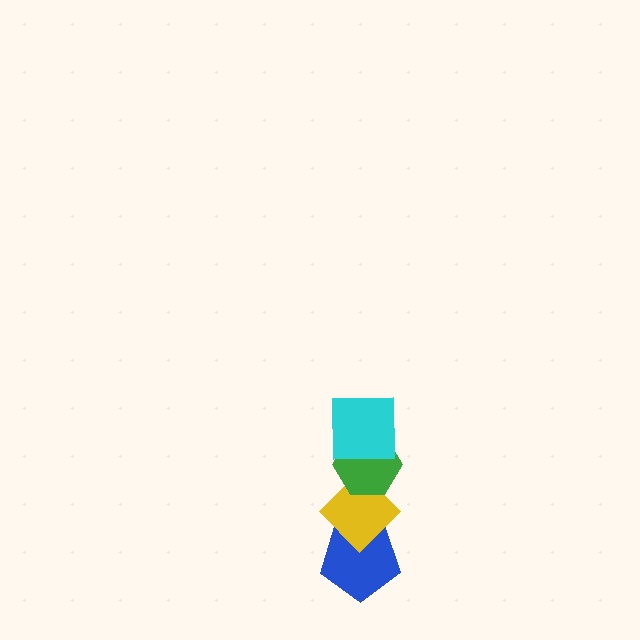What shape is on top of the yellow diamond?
The green hexagon is on top of the yellow diamond.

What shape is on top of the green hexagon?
The cyan square is on top of the green hexagon.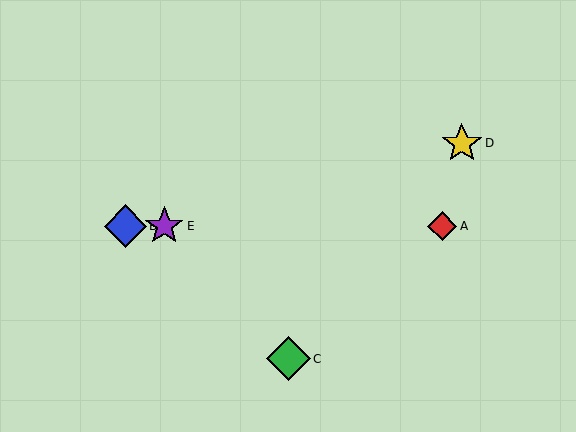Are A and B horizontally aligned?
Yes, both are at y≈226.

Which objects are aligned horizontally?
Objects A, B, E are aligned horizontally.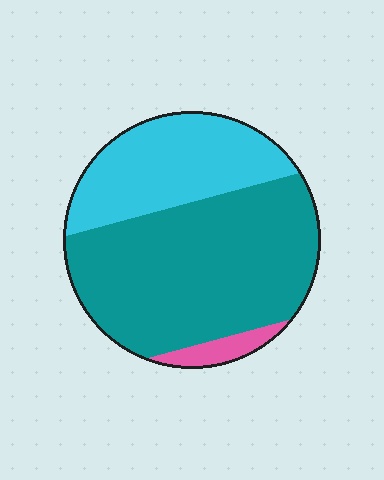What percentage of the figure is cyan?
Cyan takes up about one third (1/3) of the figure.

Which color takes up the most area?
Teal, at roughly 60%.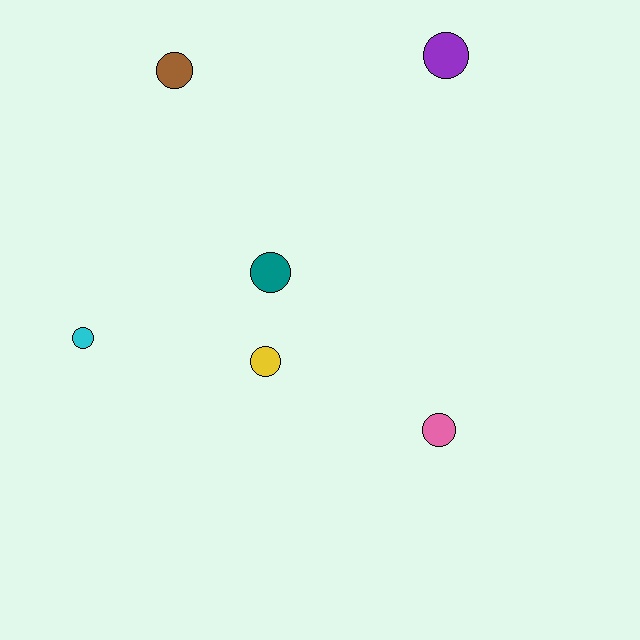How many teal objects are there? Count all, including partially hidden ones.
There is 1 teal object.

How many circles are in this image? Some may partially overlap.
There are 6 circles.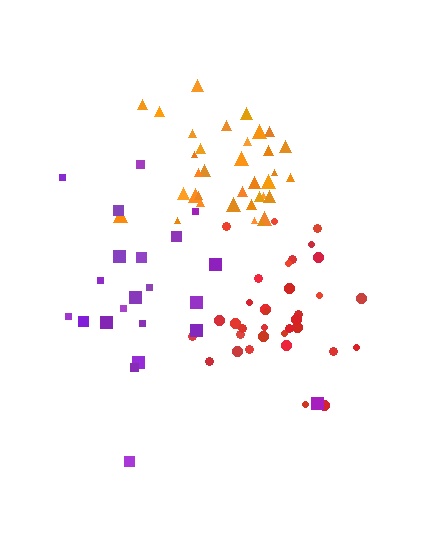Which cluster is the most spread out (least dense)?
Purple.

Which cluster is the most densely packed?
Orange.